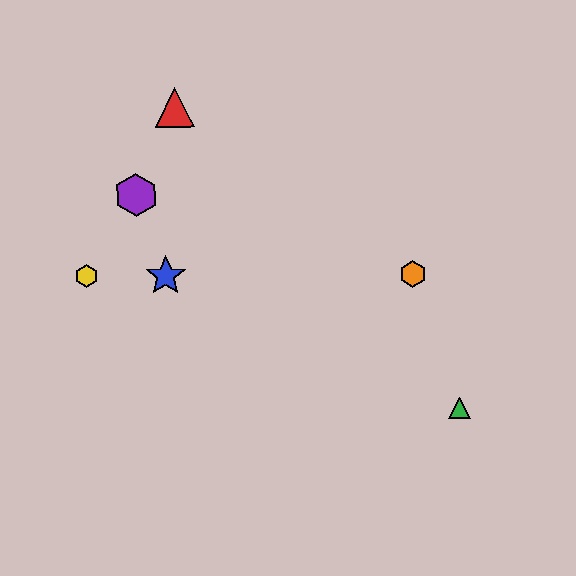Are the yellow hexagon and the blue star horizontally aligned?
Yes, both are at y≈276.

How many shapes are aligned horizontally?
3 shapes (the blue star, the yellow hexagon, the orange hexagon) are aligned horizontally.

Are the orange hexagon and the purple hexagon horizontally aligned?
No, the orange hexagon is at y≈274 and the purple hexagon is at y≈195.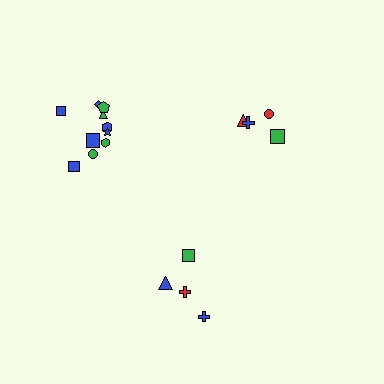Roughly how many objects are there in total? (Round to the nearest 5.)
Roughly 20 objects in total.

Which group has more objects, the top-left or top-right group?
The top-left group.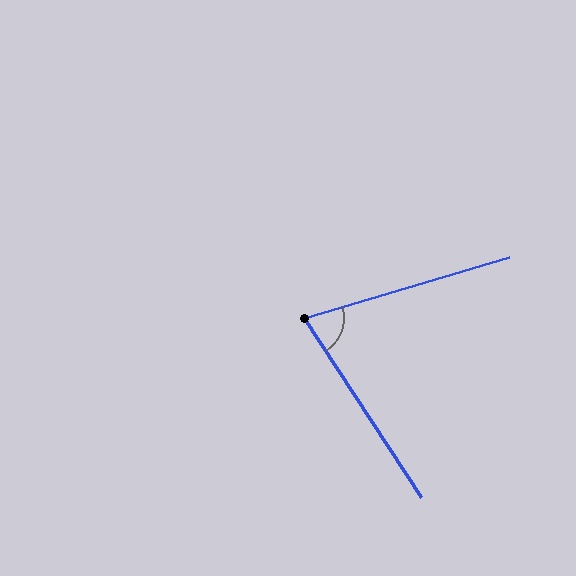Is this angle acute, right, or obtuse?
It is acute.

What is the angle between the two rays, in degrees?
Approximately 73 degrees.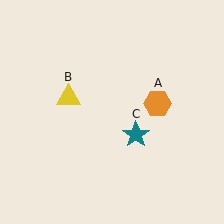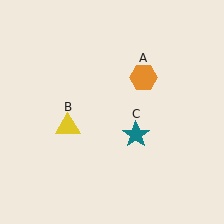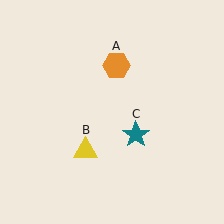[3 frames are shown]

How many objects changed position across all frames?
2 objects changed position: orange hexagon (object A), yellow triangle (object B).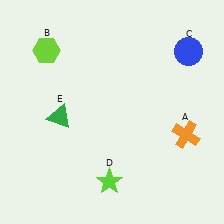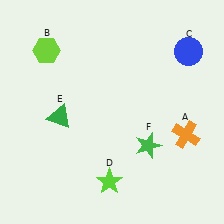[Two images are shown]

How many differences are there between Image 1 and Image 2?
There is 1 difference between the two images.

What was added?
A green star (F) was added in Image 2.